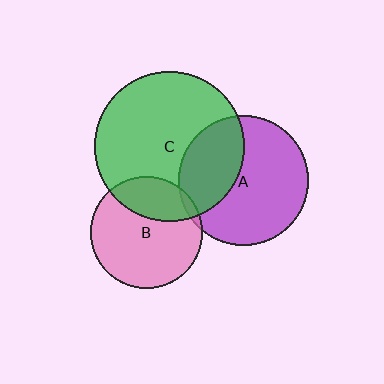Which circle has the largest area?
Circle C (green).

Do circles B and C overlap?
Yes.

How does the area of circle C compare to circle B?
Approximately 1.8 times.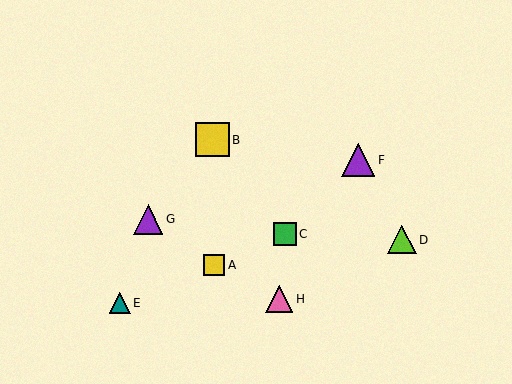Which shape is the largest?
The yellow square (labeled B) is the largest.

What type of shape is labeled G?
Shape G is a purple triangle.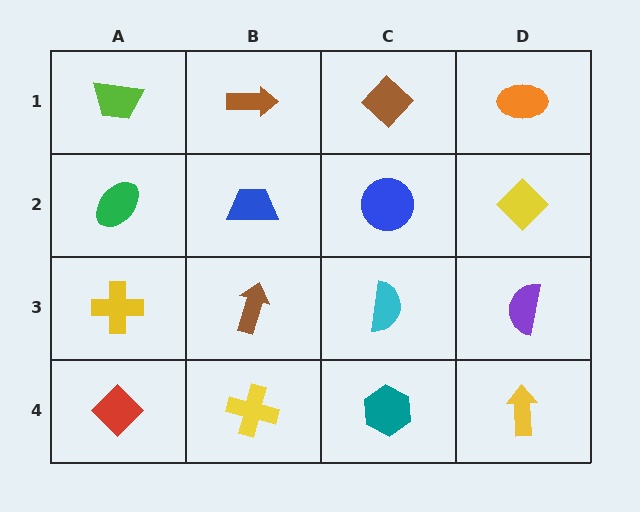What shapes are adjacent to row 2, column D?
An orange ellipse (row 1, column D), a purple semicircle (row 3, column D), a blue circle (row 2, column C).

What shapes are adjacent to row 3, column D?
A yellow diamond (row 2, column D), a yellow arrow (row 4, column D), a cyan semicircle (row 3, column C).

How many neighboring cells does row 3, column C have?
4.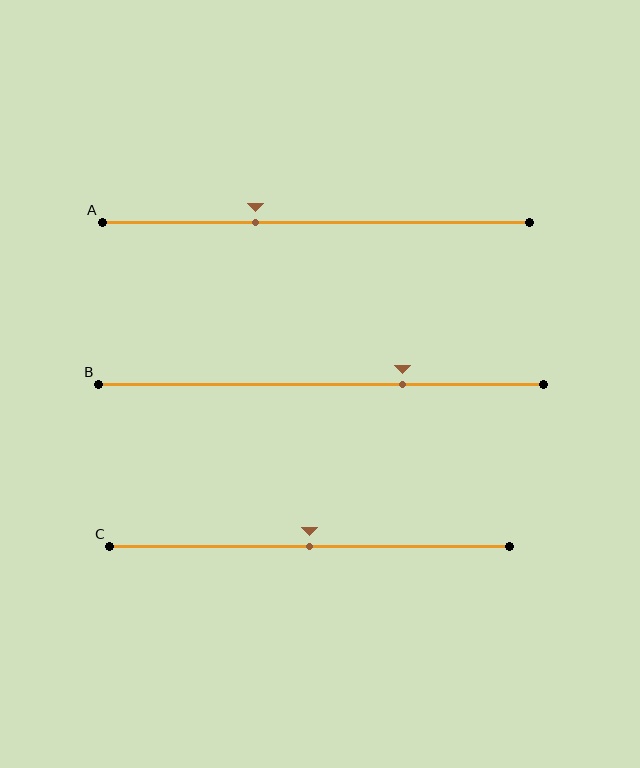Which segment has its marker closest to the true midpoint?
Segment C has its marker closest to the true midpoint.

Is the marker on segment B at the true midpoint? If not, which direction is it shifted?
No, the marker on segment B is shifted to the right by about 18% of the segment length.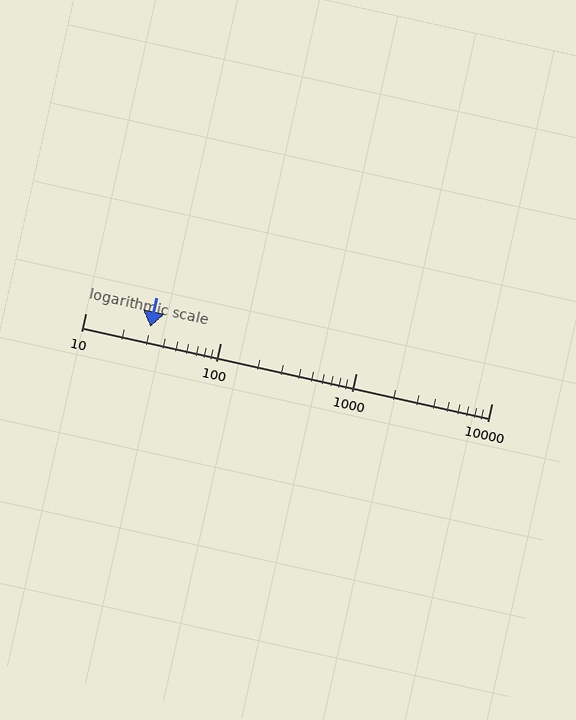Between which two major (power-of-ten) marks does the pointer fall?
The pointer is between 10 and 100.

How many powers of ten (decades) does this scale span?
The scale spans 3 decades, from 10 to 10000.